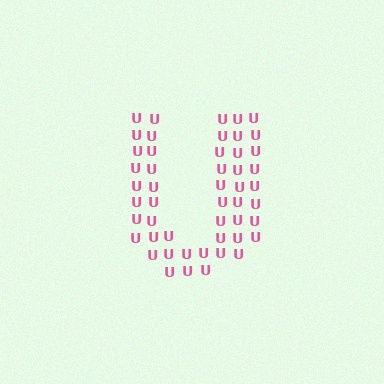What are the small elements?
The small elements are letter U's.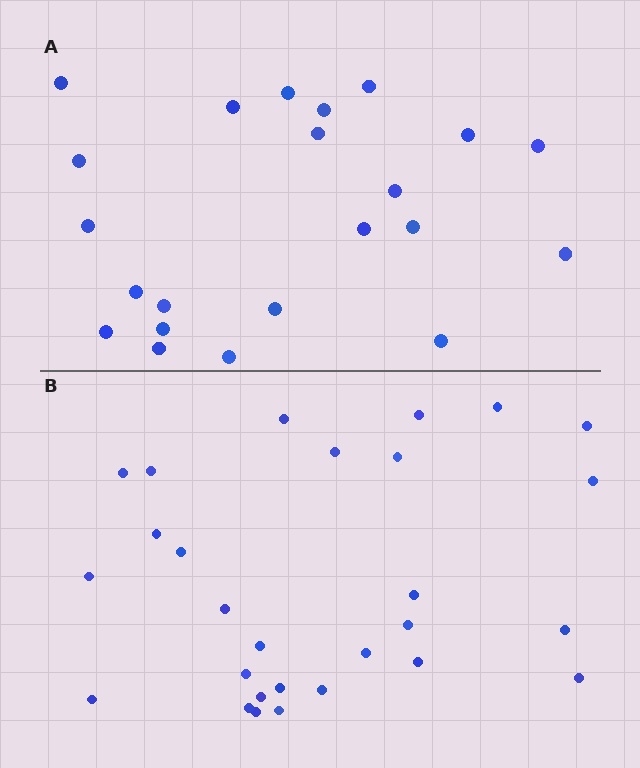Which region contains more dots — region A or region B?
Region B (the bottom region) has more dots.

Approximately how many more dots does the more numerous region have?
Region B has about 6 more dots than region A.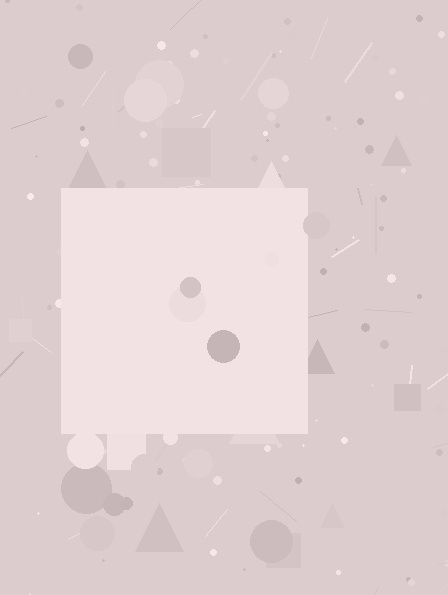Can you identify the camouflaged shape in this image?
The camouflaged shape is a square.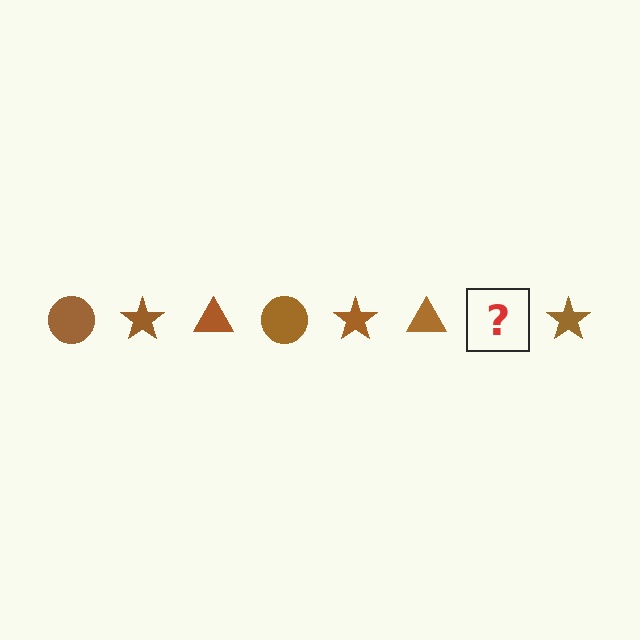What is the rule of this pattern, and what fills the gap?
The rule is that the pattern cycles through circle, star, triangle shapes in brown. The gap should be filled with a brown circle.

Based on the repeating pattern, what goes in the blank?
The blank should be a brown circle.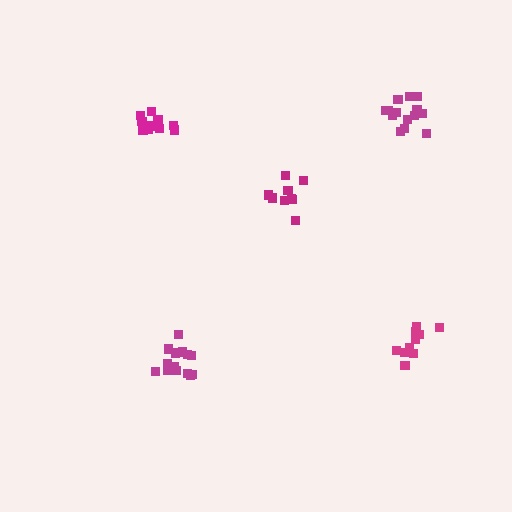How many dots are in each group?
Group 1: 11 dots, Group 2: 9 dots, Group 3: 15 dots, Group 4: 15 dots, Group 5: 14 dots (64 total).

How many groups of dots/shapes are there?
There are 5 groups.